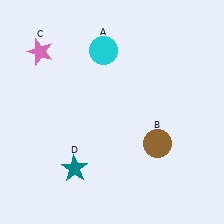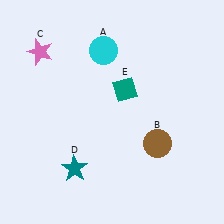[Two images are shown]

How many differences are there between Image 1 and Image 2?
There is 1 difference between the two images.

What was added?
A teal diamond (E) was added in Image 2.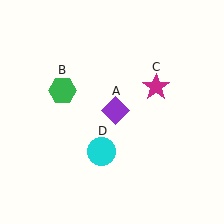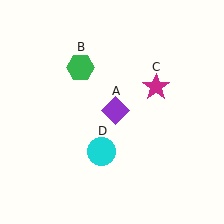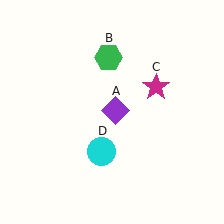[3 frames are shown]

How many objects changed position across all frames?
1 object changed position: green hexagon (object B).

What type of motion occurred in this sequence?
The green hexagon (object B) rotated clockwise around the center of the scene.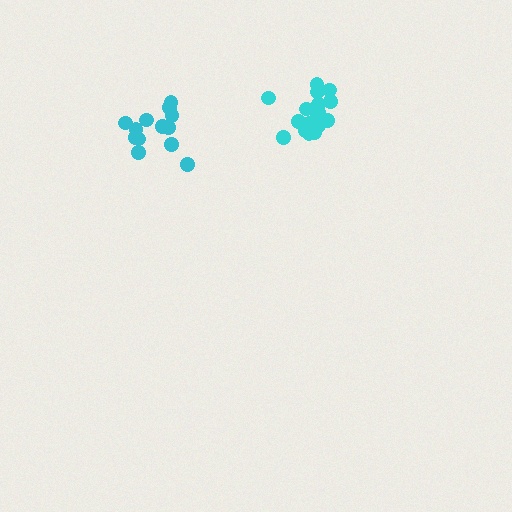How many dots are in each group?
Group 1: 17 dots, Group 2: 13 dots (30 total).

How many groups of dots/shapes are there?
There are 2 groups.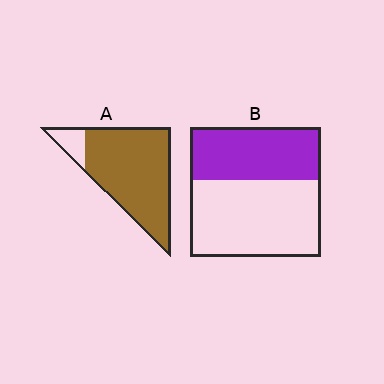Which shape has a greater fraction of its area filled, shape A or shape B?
Shape A.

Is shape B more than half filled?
No.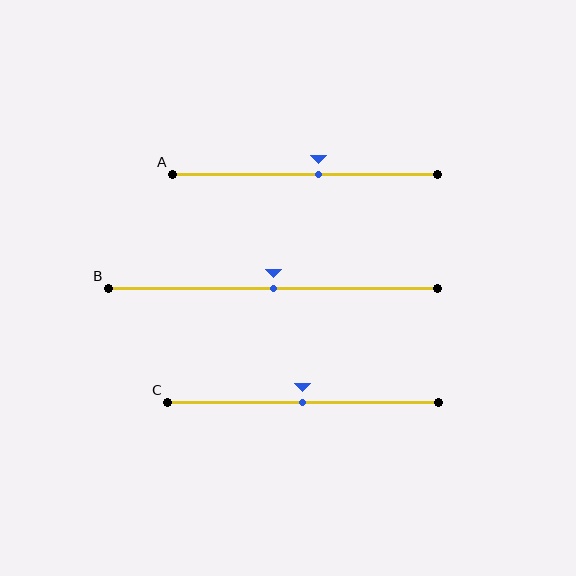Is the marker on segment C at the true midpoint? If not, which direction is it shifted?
Yes, the marker on segment C is at the true midpoint.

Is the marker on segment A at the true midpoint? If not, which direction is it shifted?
No, the marker on segment A is shifted to the right by about 5% of the segment length.